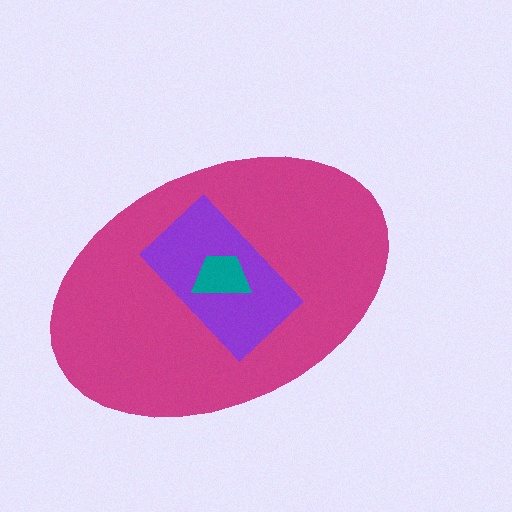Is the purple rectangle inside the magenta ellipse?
Yes.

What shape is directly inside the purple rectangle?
The teal trapezoid.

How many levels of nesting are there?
3.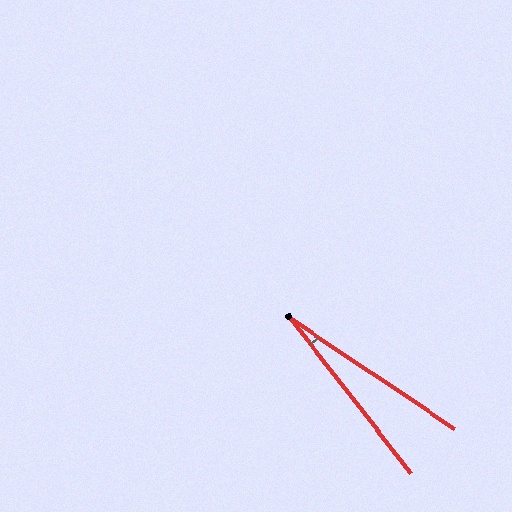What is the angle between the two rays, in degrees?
Approximately 18 degrees.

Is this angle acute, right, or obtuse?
It is acute.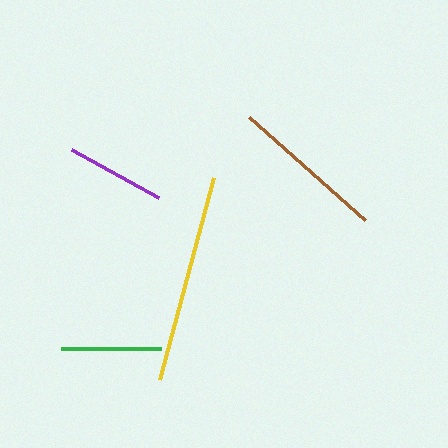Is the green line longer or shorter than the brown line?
The brown line is longer than the green line.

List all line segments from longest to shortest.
From longest to shortest: yellow, brown, green, purple.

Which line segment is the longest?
The yellow line is the longest at approximately 210 pixels.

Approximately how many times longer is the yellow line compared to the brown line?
The yellow line is approximately 1.3 times the length of the brown line.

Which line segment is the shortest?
The purple line is the shortest at approximately 99 pixels.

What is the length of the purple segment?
The purple segment is approximately 99 pixels long.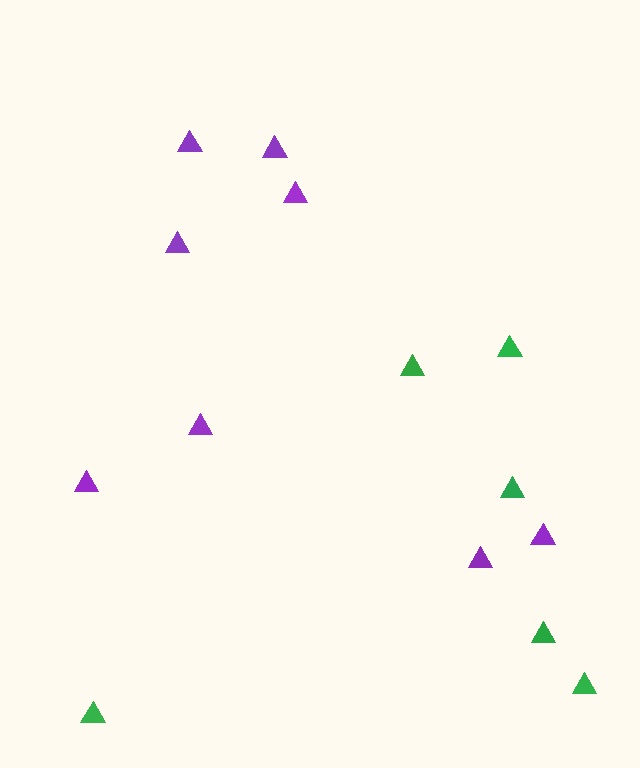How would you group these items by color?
There are 2 groups: one group of green triangles (6) and one group of purple triangles (8).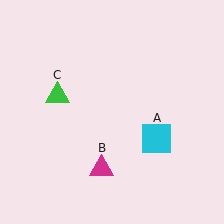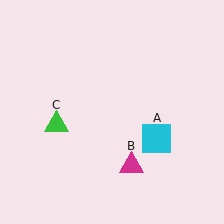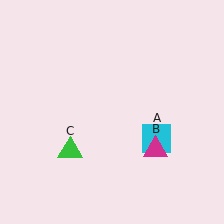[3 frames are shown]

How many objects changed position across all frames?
2 objects changed position: magenta triangle (object B), green triangle (object C).